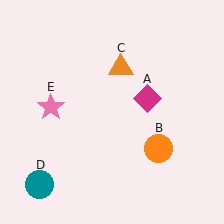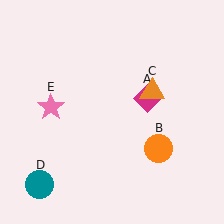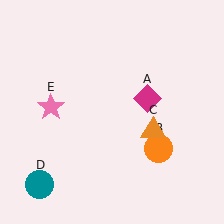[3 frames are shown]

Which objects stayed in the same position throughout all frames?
Magenta diamond (object A) and orange circle (object B) and teal circle (object D) and pink star (object E) remained stationary.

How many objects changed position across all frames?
1 object changed position: orange triangle (object C).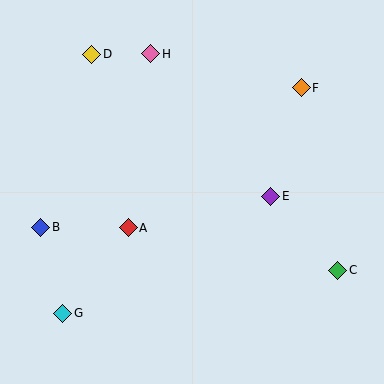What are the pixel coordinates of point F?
Point F is at (301, 88).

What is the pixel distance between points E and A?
The distance between E and A is 146 pixels.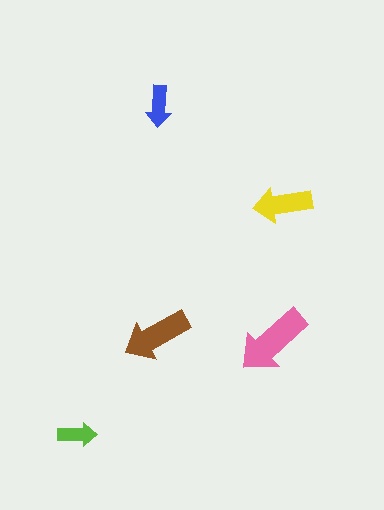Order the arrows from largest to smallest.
the pink one, the brown one, the yellow one, the blue one, the lime one.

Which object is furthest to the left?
The lime arrow is leftmost.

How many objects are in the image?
There are 5 objects in the image.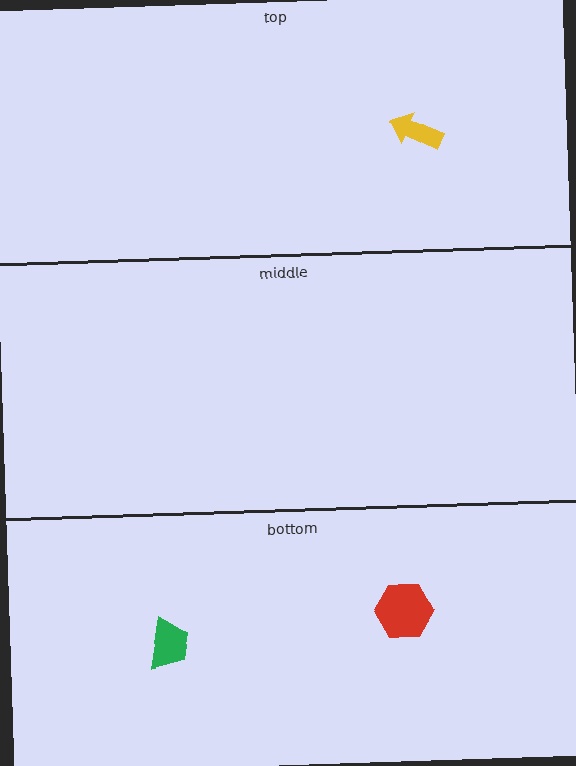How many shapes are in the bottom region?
2.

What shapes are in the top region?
The yellow arrow.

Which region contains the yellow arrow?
The top region.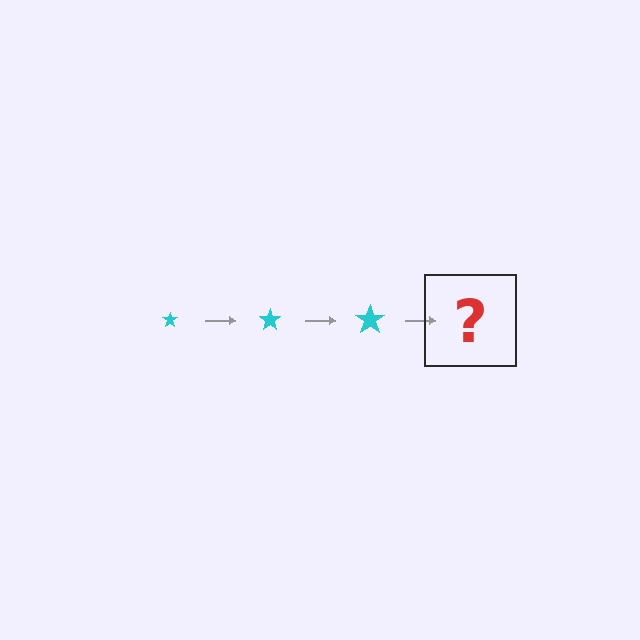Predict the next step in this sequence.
The next step is a cyan star, larger than the previous one.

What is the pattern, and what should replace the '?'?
The pattern is that the star gets progressively larger each step. The '?' should be a cyan star, larger than the previous one.